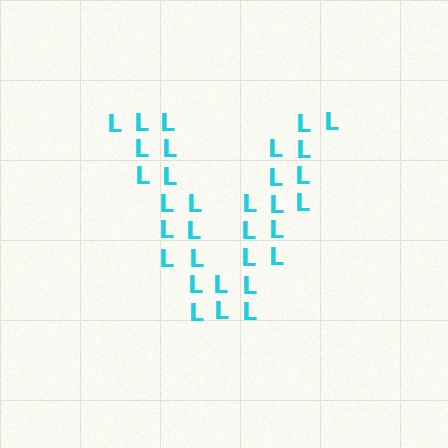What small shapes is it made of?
It is made of small letter L's.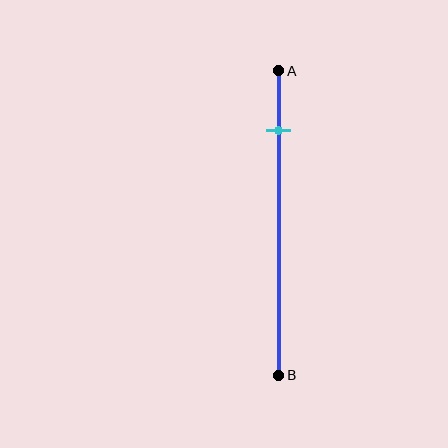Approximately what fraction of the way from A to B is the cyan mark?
The cyan mark is approximately 20% of the way from A to B.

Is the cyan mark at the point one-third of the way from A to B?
No, the mark is at about 20% from A, not at the 33% one-third point.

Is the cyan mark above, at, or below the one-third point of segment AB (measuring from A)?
The cyan mark is above the one-third point of segment AB.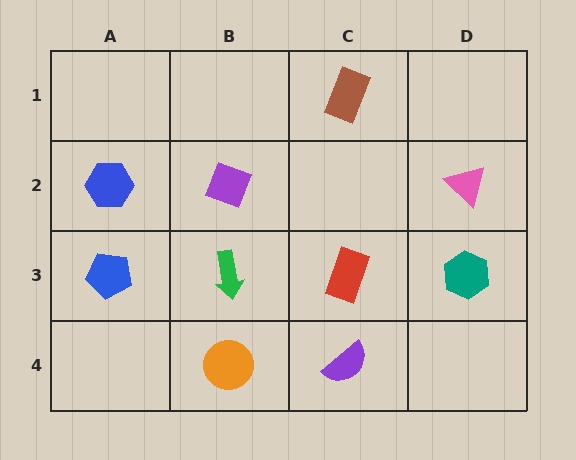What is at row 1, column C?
A brown rectangle.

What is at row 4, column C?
A purple semicircle.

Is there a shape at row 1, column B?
No, that cell is empty.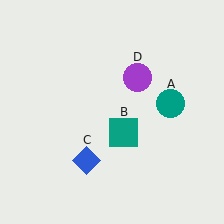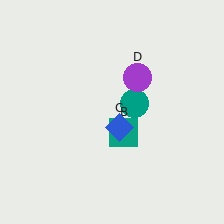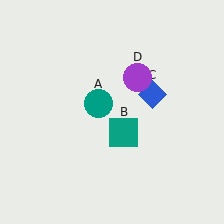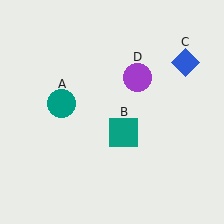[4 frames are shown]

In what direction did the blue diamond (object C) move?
The blue diamond (object C) moved up and to the right.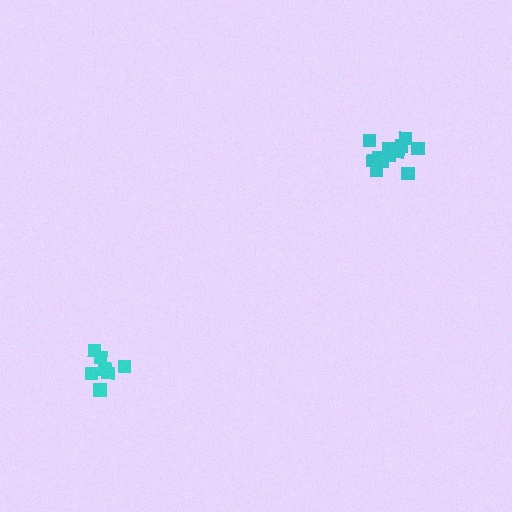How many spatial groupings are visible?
There are 2 spatial groupings.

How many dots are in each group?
Group 1: 7 dots, Group 2: 12 dots (19 total).